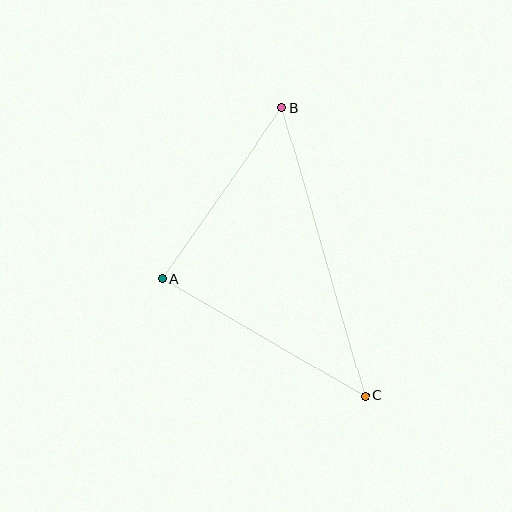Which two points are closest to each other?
Points A and B are closest to each other.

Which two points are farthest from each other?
Points B and C are farthest from each other.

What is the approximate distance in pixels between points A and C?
The distance between A and C is approximately 234 pixels.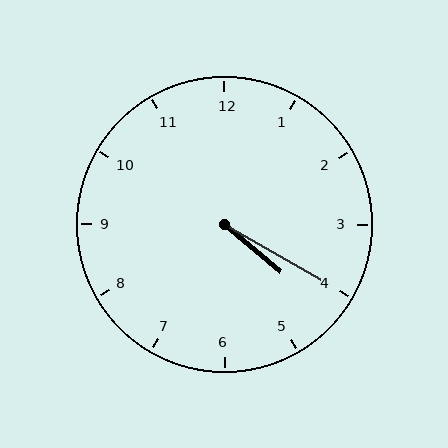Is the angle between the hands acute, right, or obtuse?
It is acute.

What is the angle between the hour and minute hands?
Approximately 10 degrees.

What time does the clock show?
4:20.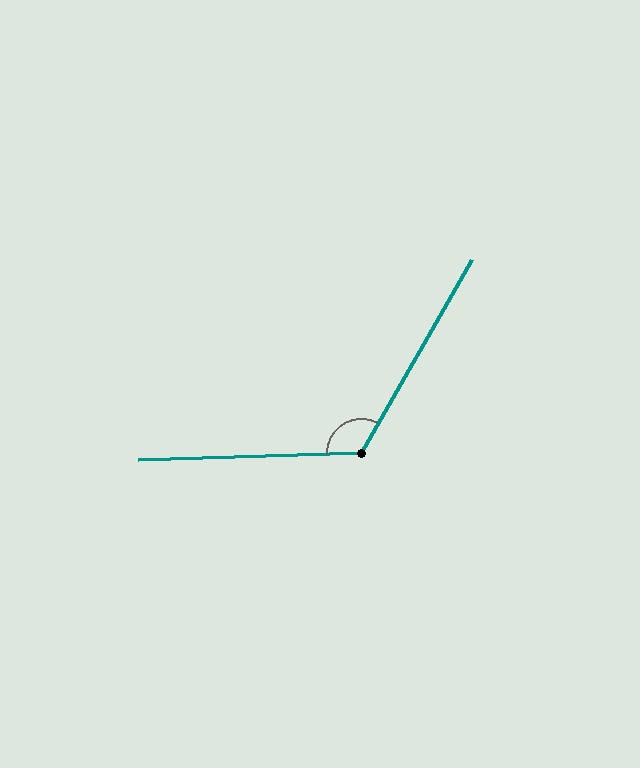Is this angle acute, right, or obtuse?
It is obtuse.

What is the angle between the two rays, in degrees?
Approximately 122 degrees.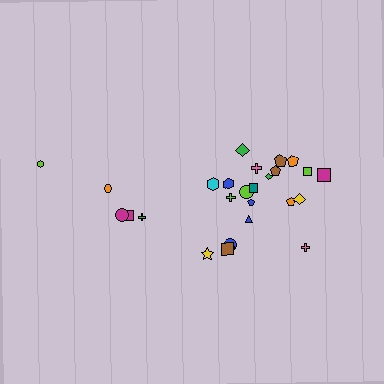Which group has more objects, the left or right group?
The right group.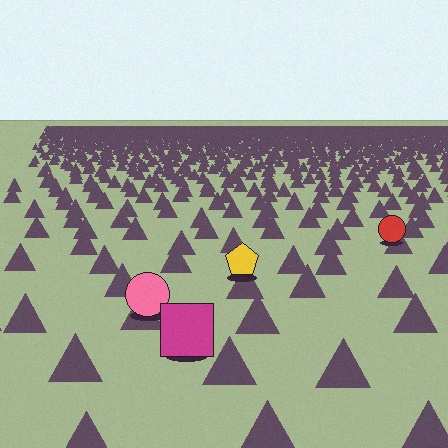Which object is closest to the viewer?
The magenta square is closest. The texture marks near it are larger and more spread out.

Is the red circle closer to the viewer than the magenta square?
No. The magenta square is closer — you can tell from the texture gradient: the ground texture is coarser near it.